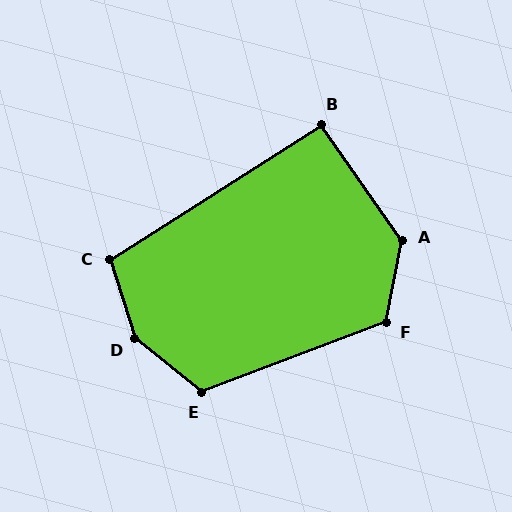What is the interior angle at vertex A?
Approximately 135 degrees (obtuse).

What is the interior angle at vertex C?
Approximately 105 degrees (obtuse).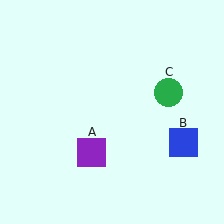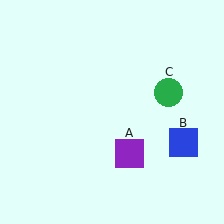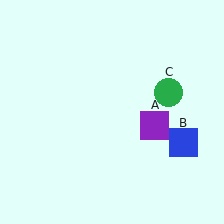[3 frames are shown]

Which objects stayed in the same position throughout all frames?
Blue square (object B) and green circle (object C) remained stationary.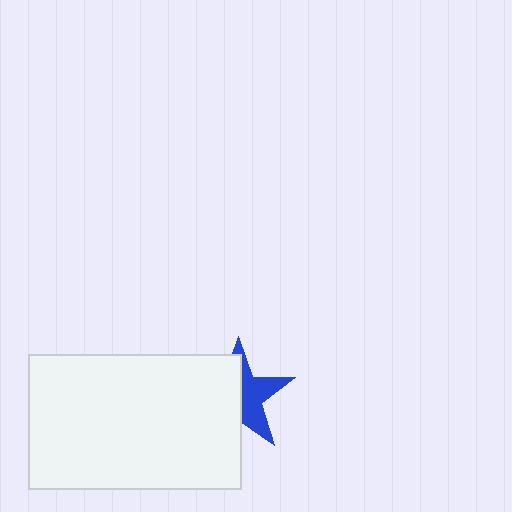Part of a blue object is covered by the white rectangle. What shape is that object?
It is a star.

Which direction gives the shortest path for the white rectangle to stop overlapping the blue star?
Moving left gives the shortest separation.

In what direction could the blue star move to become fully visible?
The blue star could move right. That would shift it out from behind the white rectangle entirely.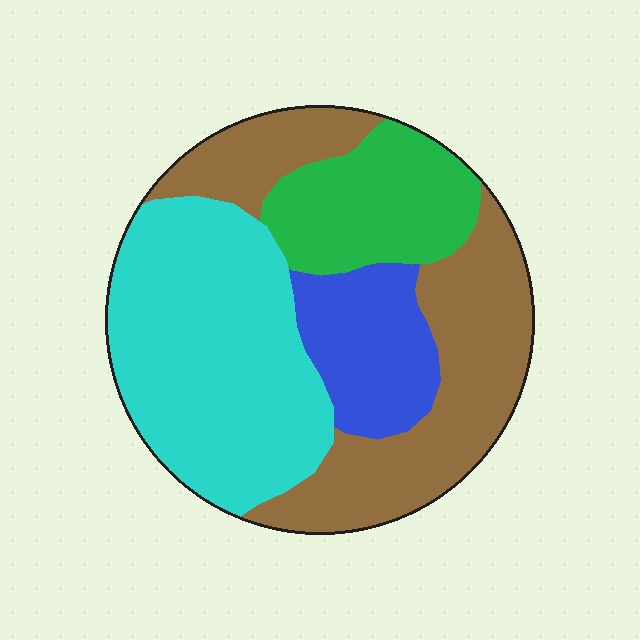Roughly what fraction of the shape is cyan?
Cyan takes up about three eighths (3/8) of the shape.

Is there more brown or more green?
Brown.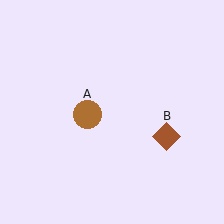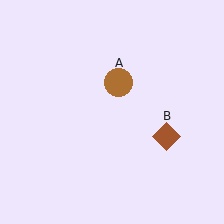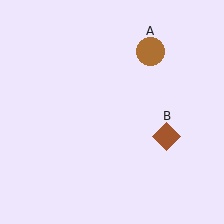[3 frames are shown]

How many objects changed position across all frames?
1 object changed position: brown circle (object A).